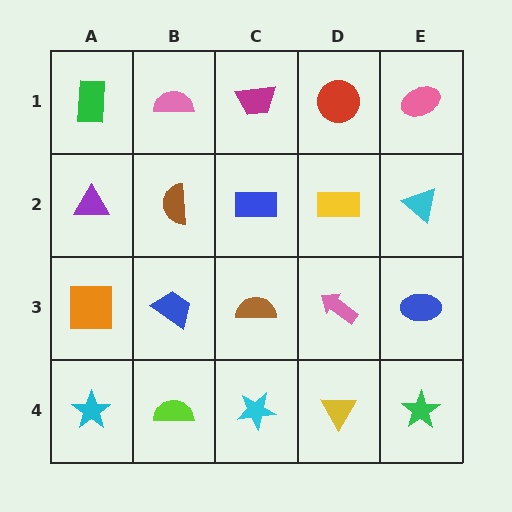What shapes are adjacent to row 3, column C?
A blue rectangle (row 2, column C), a cyan star (row 4, column C), a blue trapezoid (row 3, column B), a pink arrow (row 3, column D).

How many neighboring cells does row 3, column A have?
3.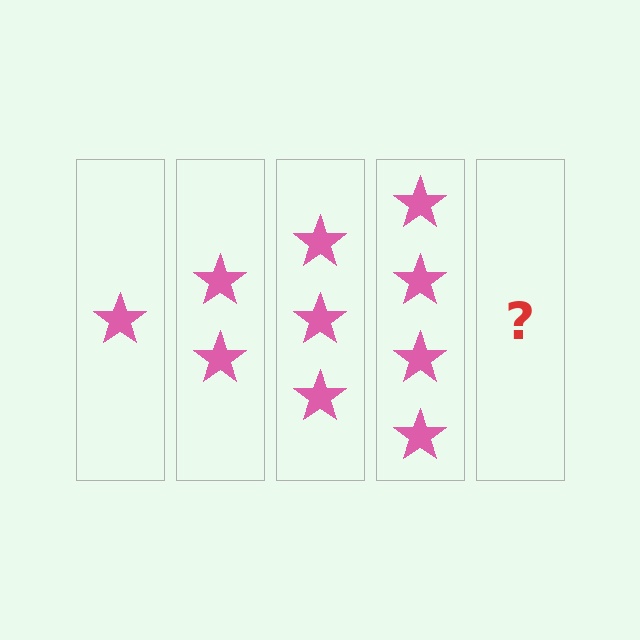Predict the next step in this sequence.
The next step is 5 stars.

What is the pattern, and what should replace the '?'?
The pattern is that each step adds one more star. The '?' should be 5 stars.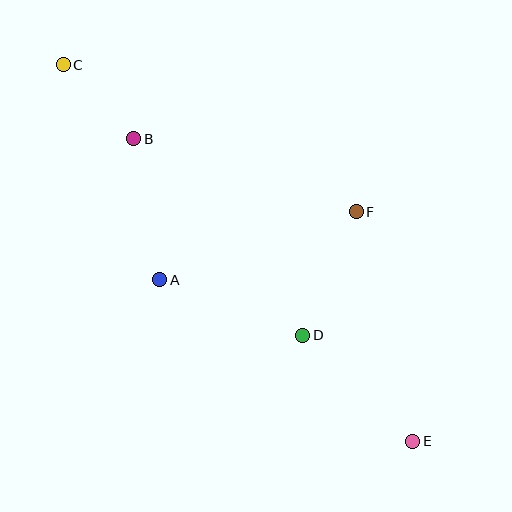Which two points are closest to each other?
Points B and C are closest to each other.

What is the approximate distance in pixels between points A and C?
The distance between A and C is approximately 236 pixels.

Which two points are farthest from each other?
Points C and E are farthest from each other.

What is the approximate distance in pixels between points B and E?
The distance between B and E is approximately 412 pixels.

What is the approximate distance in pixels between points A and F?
The distance between A and F is approximately 208 pixels.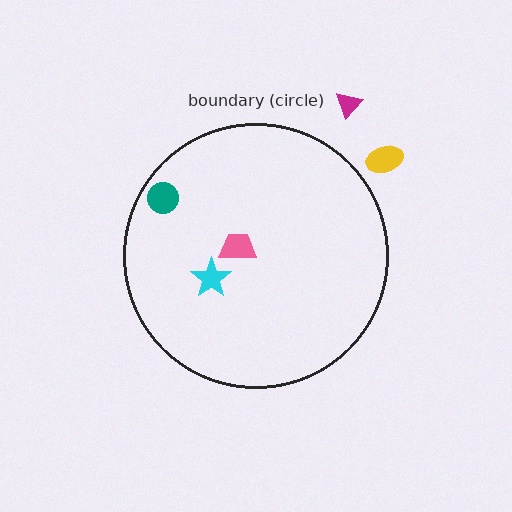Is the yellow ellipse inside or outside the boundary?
Outside.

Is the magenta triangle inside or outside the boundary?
Outside.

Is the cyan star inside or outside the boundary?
Inside.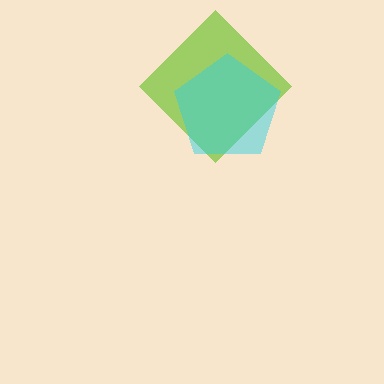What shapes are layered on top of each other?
The layered shapes are: a lime diamond, a cyan pentagon.